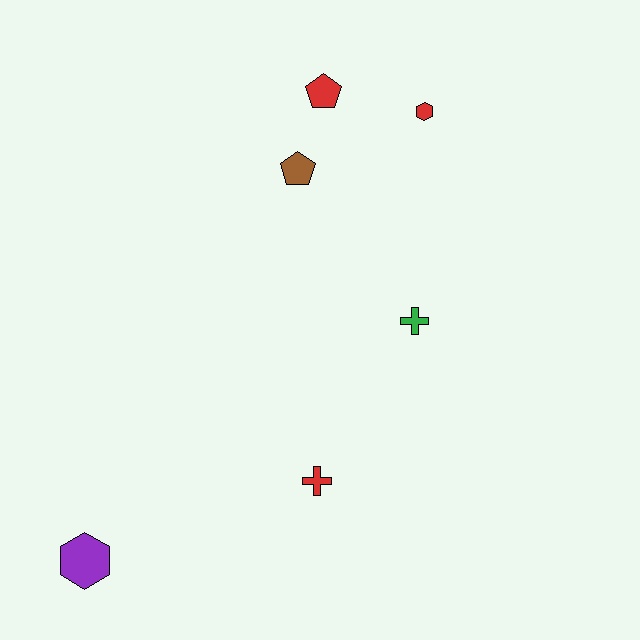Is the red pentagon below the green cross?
No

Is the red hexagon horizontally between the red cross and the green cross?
No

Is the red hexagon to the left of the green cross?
No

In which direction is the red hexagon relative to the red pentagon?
The red hexagon is to the right of the red pentagon.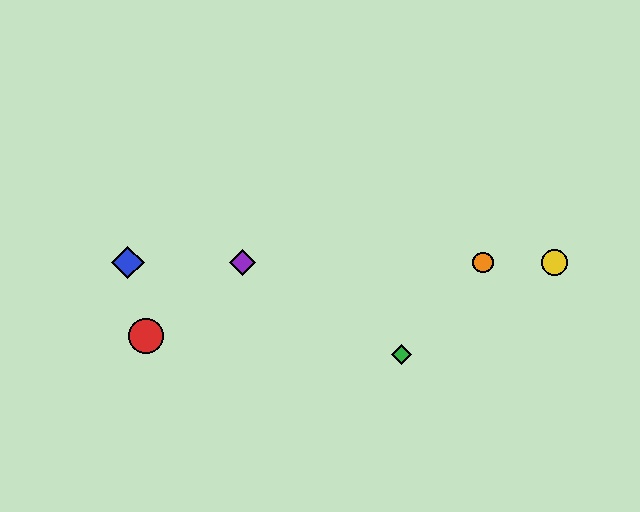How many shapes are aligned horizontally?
4 shapes (the blue diamond, the yellow circle, the purple diamond, the orange circle) are aligned horizontally.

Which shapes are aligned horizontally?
The blue diamond, the yellow circle, the purple diamond, the orange circle are aligned horizontally.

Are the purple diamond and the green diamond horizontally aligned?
No, the purple diamond is at y≈262 and the green diamond is at y≈355.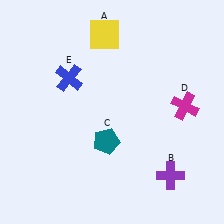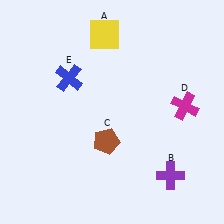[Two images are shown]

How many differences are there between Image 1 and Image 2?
There is 1 difference between the two images.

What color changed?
The pentagon (C) changed from teal in Image 1 to brown in Image 2.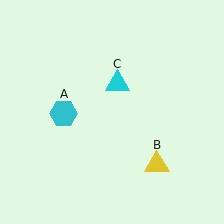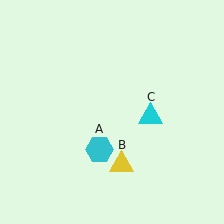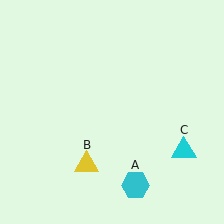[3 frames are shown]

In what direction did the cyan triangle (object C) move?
The cyan triangle (object C) moved down and to the right.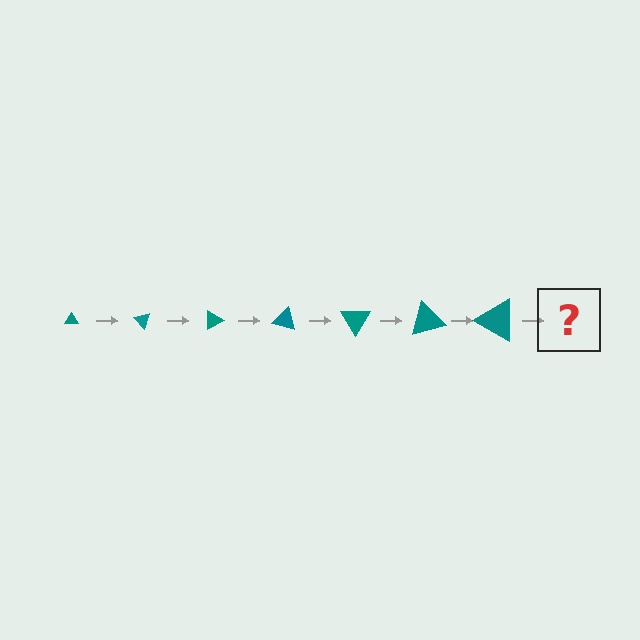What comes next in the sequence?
The next element should be a triangle, larger than the previous one and rotated 315 degrees from the start.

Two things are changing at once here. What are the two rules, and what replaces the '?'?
The two rules are that the triangle grows larger each step and it rotates 45 degrees each step. The '?' should be a triangle, larger than the previous one and rotated 315 degrees from the start.